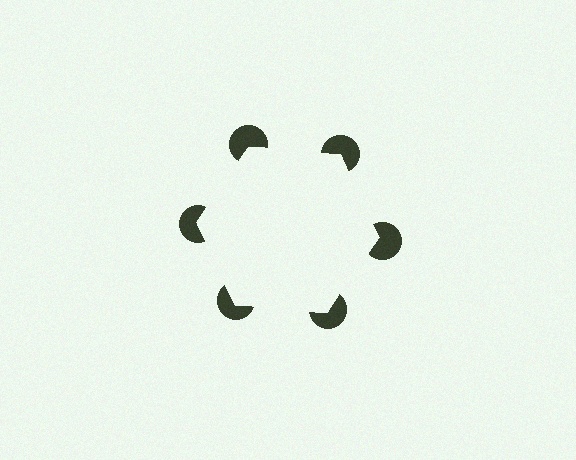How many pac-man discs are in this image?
There are 6 — one at each vertex of the illusory hexagon.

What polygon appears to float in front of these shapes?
An illusory hexagon — its edges are inferred from the aligned wedge cuts in the pac-man discs, not physically drawn.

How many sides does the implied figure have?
6 sides.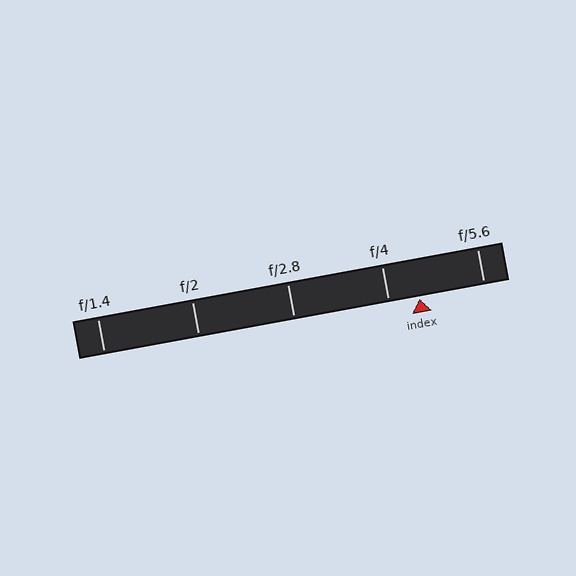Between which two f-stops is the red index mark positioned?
The index mark is between f/4 and f/5.6.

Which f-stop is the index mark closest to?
The index mark is closest to f/4.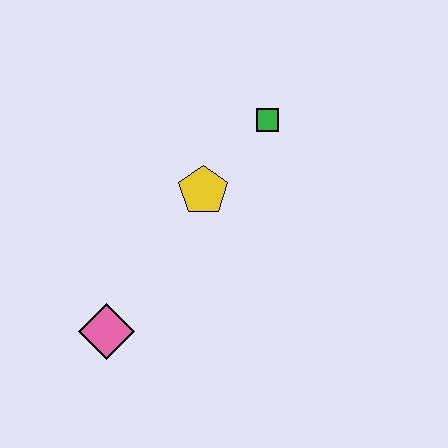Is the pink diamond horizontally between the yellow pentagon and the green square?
No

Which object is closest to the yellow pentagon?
The green square is closest to the yellow pentagon.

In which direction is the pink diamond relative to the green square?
The pink diamond is below the green square.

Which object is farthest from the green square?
The pink diamond is farthest from the green square.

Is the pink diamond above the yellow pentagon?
No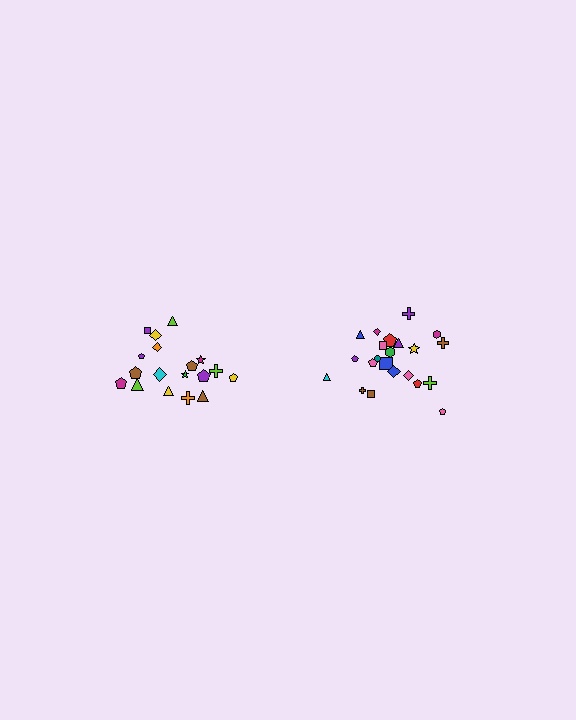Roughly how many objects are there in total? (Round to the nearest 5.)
Roughly 40 objects in total.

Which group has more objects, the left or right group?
The right group.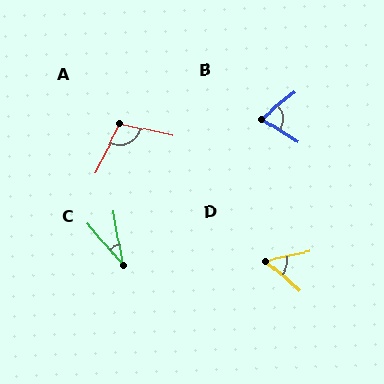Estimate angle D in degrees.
Approximately 53 degrees.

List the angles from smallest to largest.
C (31°), D (53°), B (70°), A (105°).